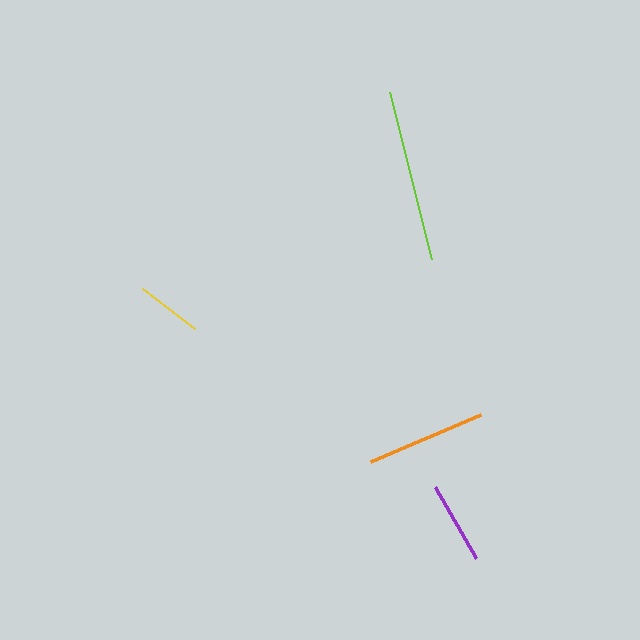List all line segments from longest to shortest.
From longest to shortest: lime, orange, purple, yellow.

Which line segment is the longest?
The lime line is the longest at approximately 172 pixels.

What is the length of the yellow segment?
The yellow segment is approximately 66 pixels long.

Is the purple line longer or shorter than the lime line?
The lime line is longer than the purple line.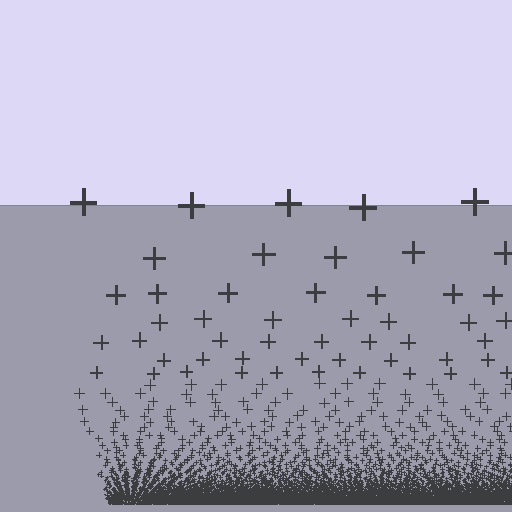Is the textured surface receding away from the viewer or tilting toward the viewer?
The surface appears to tilt toward the viewer. Texture elements get larger and sparser toward the top.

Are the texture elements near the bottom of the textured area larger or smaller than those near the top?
Smaller. The gradient is inverted — elements near the bottom are smaller and denser.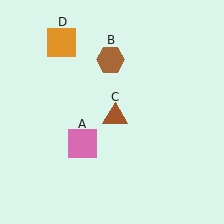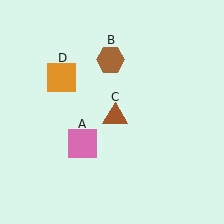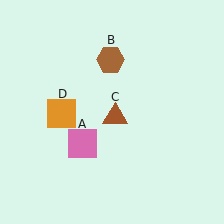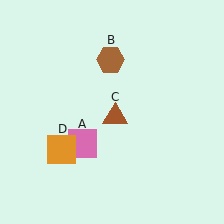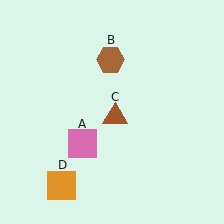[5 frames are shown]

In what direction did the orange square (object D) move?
The orange square (object D) moved down.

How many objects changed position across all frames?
1 object changed position: orange square (object D).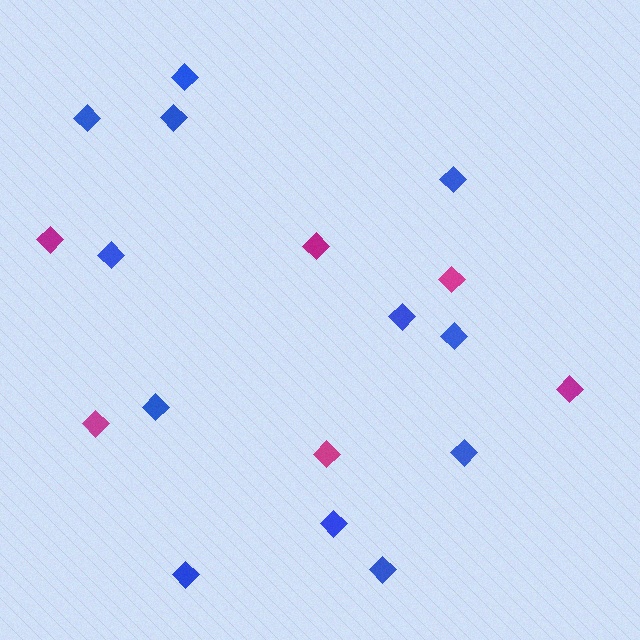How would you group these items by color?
There are 2 groups: one group of blue diamonds (12) and one group of magenta diamonds (6).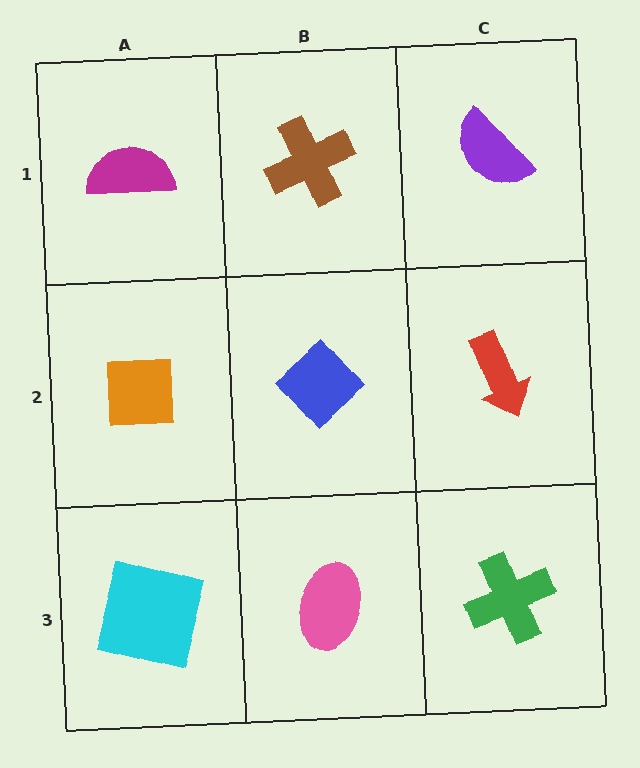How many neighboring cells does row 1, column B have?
3.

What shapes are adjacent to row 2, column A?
A magenta semicircle (row 1, column A), a cyan square (row 3, column A), a blue diamond (row 2, column B).